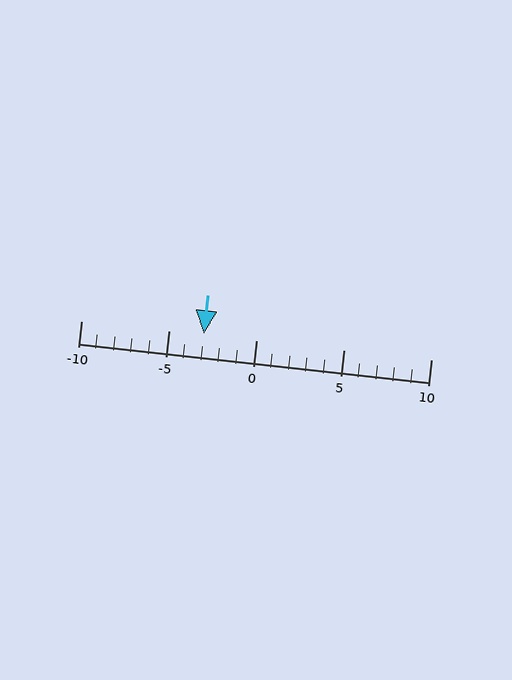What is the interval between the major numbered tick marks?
The major tick marks are spaced 5 units apart.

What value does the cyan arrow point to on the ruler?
The cyan arrow points to approximately -3.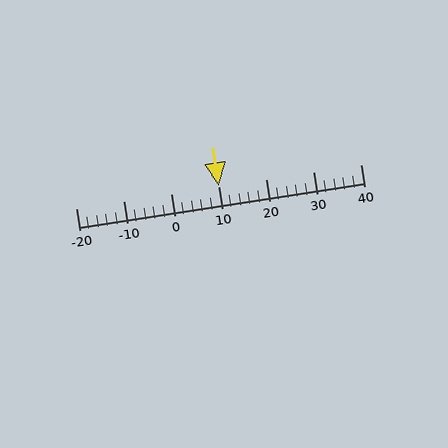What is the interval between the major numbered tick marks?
The major tick marks are spaced 10 units apart.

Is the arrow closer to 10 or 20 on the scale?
The arrow is closer to 10.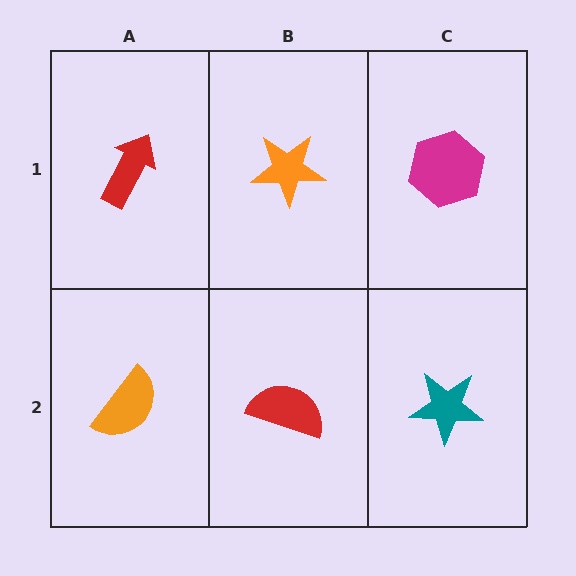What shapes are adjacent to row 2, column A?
A red arrow (row 1, column A), a red semicircle (row 2, column B).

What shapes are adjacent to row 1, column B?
A red semicircle (row 2, column B), a red arrow (row 1, column A), a magenta hexagon (row 1, column C).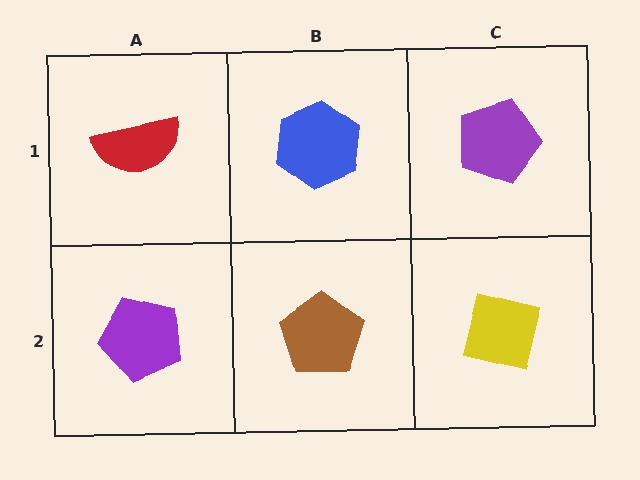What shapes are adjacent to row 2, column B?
A blue hexagon (row 1, column B), a purple pentagon (row 2, column A), a yellow square (row 2, column C).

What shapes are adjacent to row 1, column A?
A purple pentagon (row 2, column A), a blue hexagon (row 1, column B).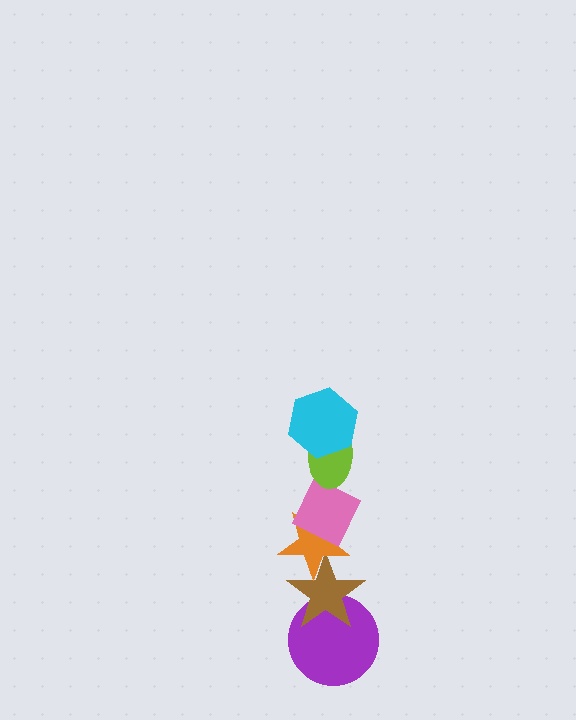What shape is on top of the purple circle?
The brown star is on top of the purple circle.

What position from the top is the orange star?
The orange star is 4th from the top.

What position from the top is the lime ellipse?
The lime ellipse is 2nd from the top.